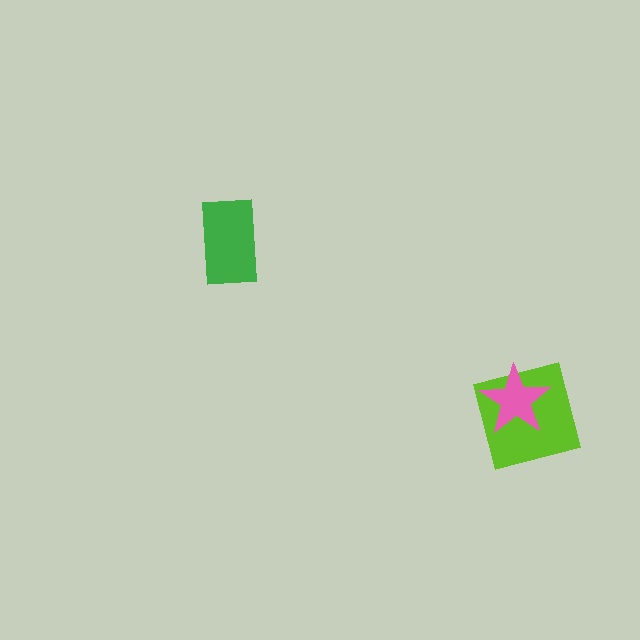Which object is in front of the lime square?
The pink star is in front of the lime square.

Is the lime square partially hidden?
Yes, it is partially covered by another shape.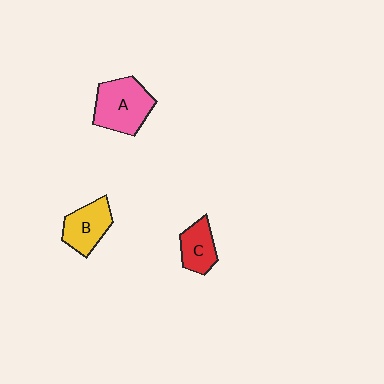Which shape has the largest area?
Shape A (pink).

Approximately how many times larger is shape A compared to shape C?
Approximately 1.7 times.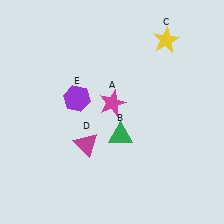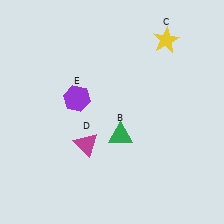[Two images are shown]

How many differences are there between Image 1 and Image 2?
There is 1 difference between the two images.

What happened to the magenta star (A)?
The magenta star (A) was removed in Image 2. It was in the top-right area of Image 1.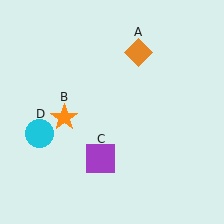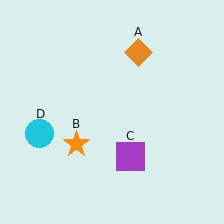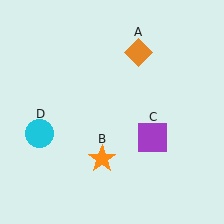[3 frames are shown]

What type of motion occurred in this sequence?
The orange star (object B), purple square (object C) rotated counterclockwise around the center of the scene.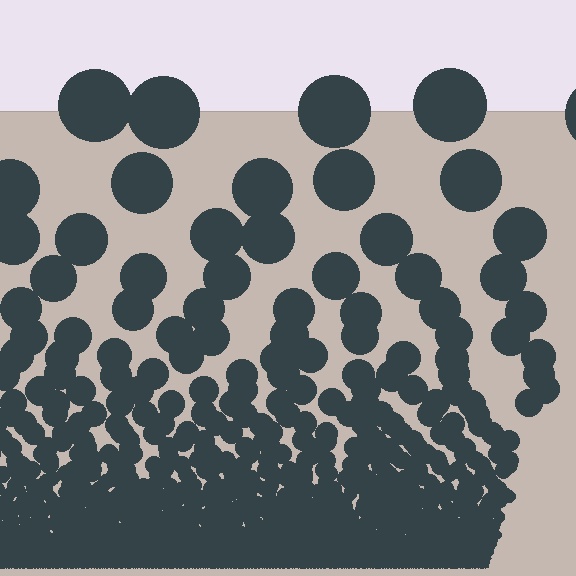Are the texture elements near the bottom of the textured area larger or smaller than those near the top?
Smaller. The gradient is inverted — elements near the bottom are smaller and denser.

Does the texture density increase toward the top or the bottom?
Density increases toward the bottom.